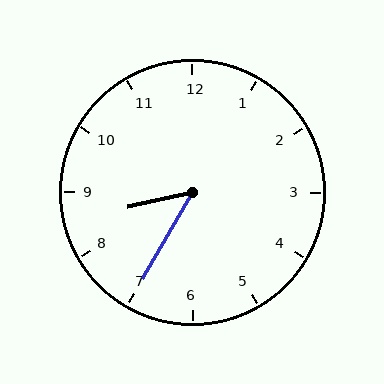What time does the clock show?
8:35.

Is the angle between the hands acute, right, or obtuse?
It is acute.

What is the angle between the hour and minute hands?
Approximately 48 degrees.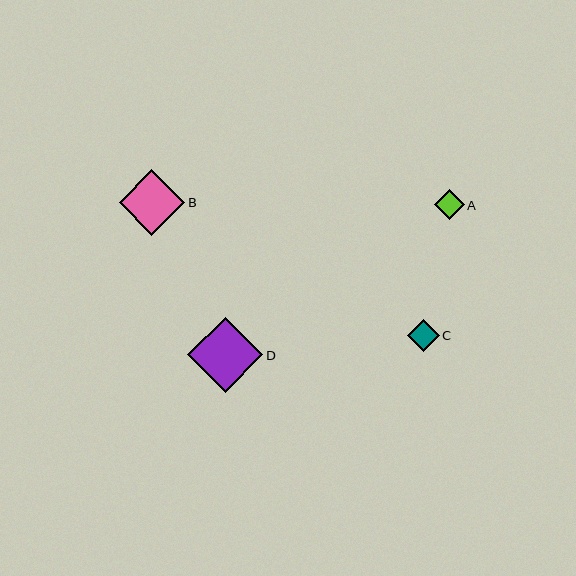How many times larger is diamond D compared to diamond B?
Diamond D is approximately 1.1 times the size of diamond B.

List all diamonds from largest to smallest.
From largest to smallest: D, B, C, A.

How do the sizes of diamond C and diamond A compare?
Diamond C and diamond A are approximately the same size.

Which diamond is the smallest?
Diamond A is the smallest with a size of approximately 30 pixels.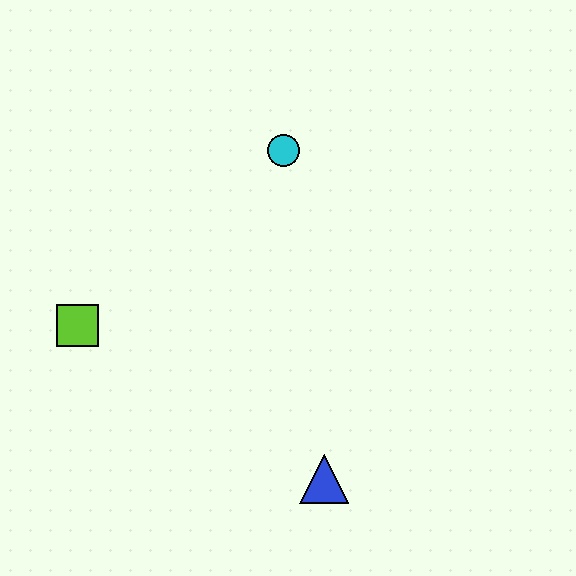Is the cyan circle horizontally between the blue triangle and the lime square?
Yes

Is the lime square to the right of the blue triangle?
No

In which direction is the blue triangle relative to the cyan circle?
The blue triangle is below the cyan circle.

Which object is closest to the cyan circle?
The lime square is closest to the cyan circle.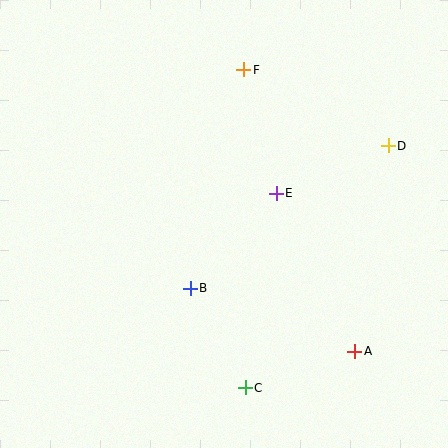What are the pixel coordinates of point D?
Point D is at (388, 146).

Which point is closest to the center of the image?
Point E at (276, 193) is closest to the center.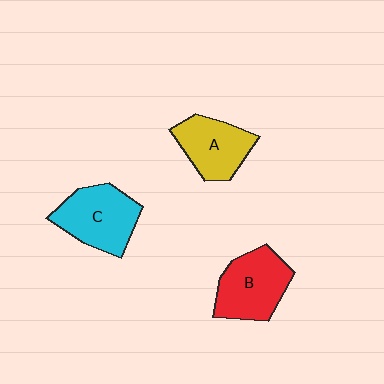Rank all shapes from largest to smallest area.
From largest to smallest: C (cyan), B (red), A (yellow).